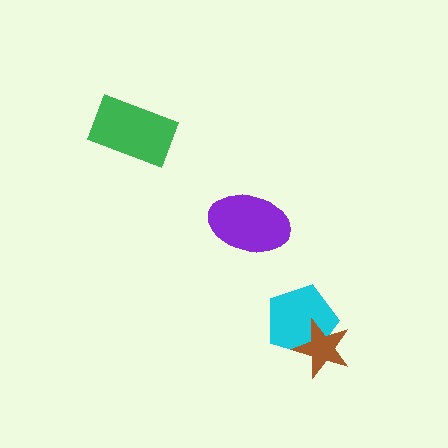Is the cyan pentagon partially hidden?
Yes, it is partially covered by another shape.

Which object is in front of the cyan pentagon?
The brown star is in front of the cyan pentagon.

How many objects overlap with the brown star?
1 object overlaps with the brown star.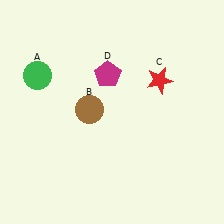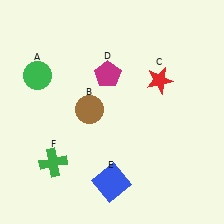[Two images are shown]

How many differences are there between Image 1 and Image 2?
There are 2 differences between the two images.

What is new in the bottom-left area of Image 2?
A green cross (F) was added in the bottom-left area of Image 2.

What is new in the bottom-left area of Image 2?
A blue square (E) was added in the bottom-left area of Image 2.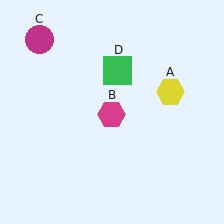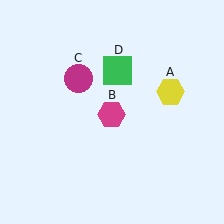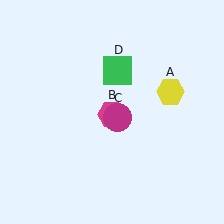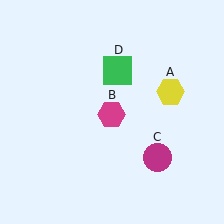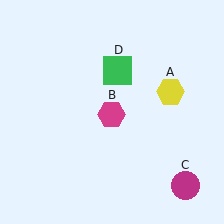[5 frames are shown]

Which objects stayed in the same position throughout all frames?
Yellow hexagon (object A) and magenta hexagon (object B) and green square (object D) remained stationary.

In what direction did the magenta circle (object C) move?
The magenta circle (object C) moved down and to the right.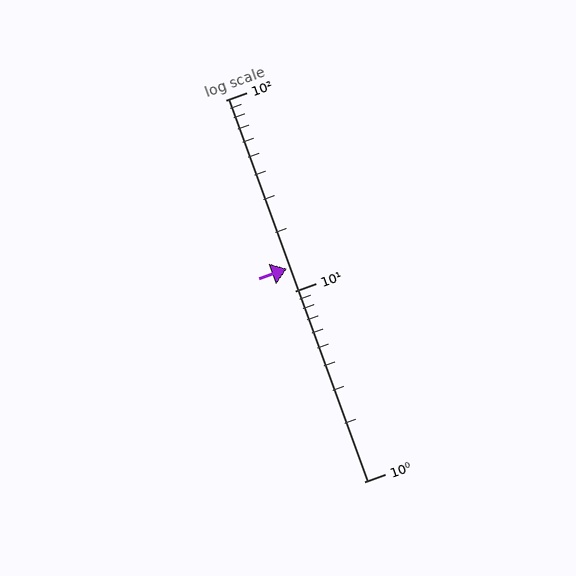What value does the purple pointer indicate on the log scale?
The pointer indicates approximately 13.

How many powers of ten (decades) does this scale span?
The scale spans 2 decades, from 1 to 100.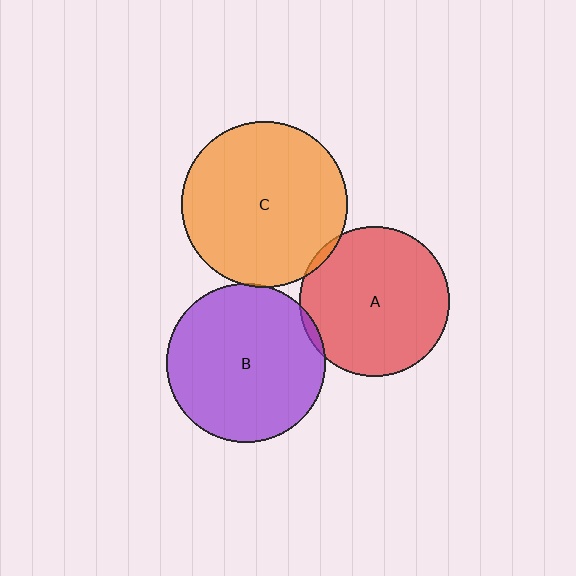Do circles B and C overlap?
Yes.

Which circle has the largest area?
Circle C (orange).